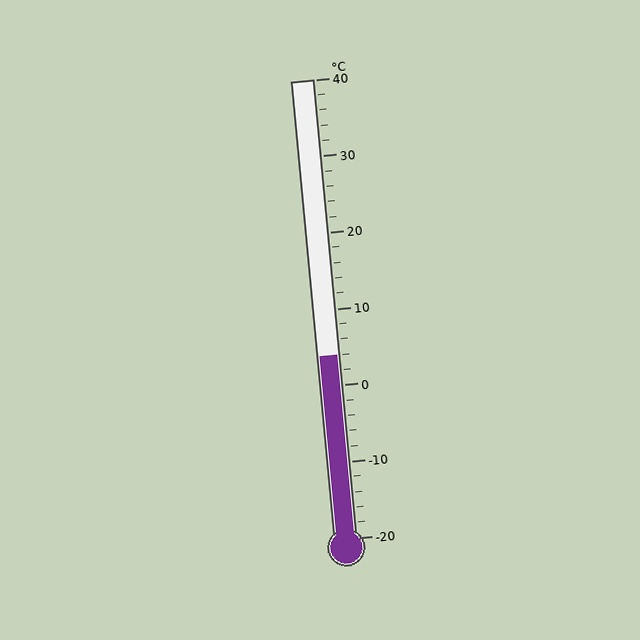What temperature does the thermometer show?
The thermometer shows approximately 4°C.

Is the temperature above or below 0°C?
The temperature is above 0°C.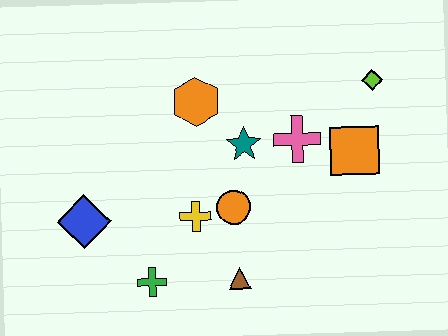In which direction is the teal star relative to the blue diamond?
The teal star is to the right of the blue diamond.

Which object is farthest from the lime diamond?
The blue diamond is farthest from the lime diamond.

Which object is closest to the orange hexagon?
The teal star is closest to the orange hexagon.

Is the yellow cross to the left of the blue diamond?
No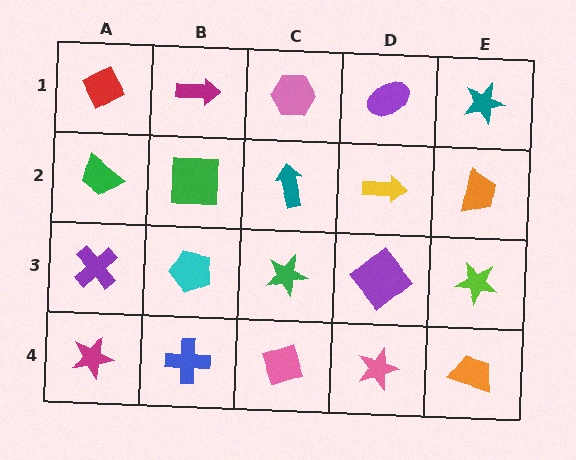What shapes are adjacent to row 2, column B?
A magenta arrow (row 1, column B), a cyan pentagon (row 3, column B), a green trapezoid (row 2, column A), a teal arrow (row 2, column C).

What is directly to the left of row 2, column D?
A teal arrow.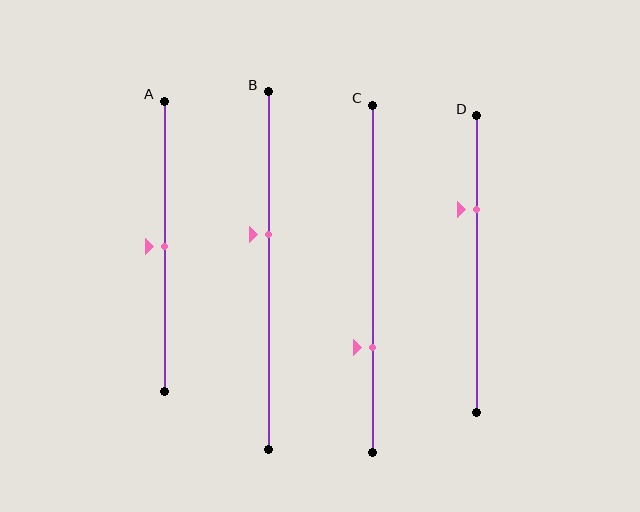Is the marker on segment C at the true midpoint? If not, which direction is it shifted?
No, the marker on segment C is shifted downward by about 20% of the segment length.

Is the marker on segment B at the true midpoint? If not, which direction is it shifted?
No, the marker on segment B is shifted upward by about 10% of the segment length.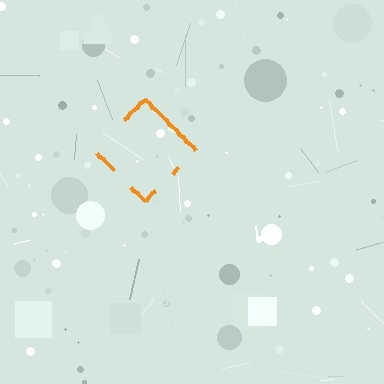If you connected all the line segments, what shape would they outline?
They would outline a diamond.